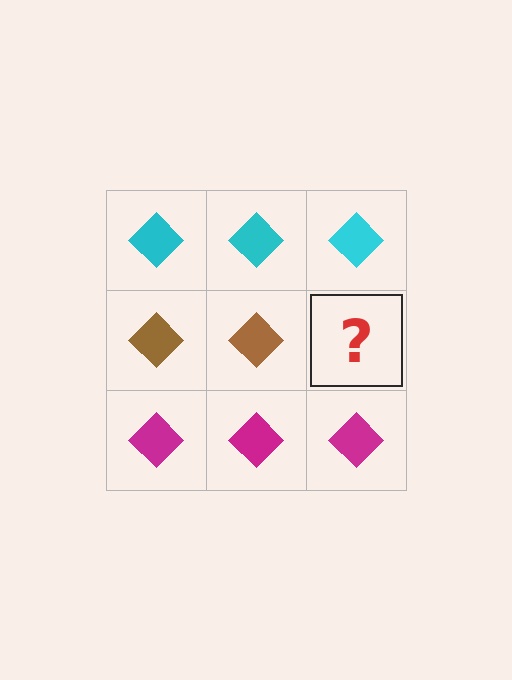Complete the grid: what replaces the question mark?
The question mark should be replaced with a brown diamond.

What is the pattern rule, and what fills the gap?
The rule is that each row has a consistent color. The gap should be filled with a brown diamond.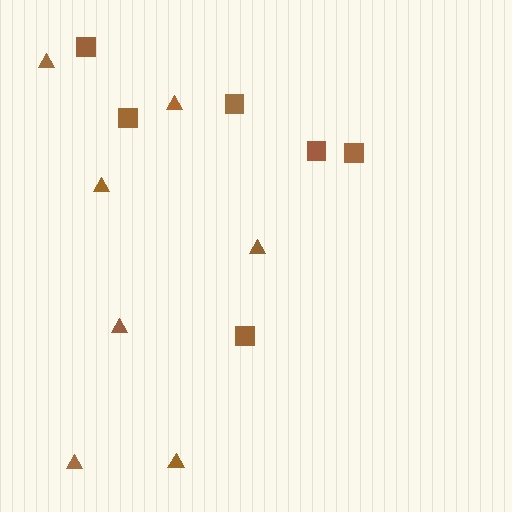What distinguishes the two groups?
There are 2 groups: one group of squares (6) and one group of triangles (7).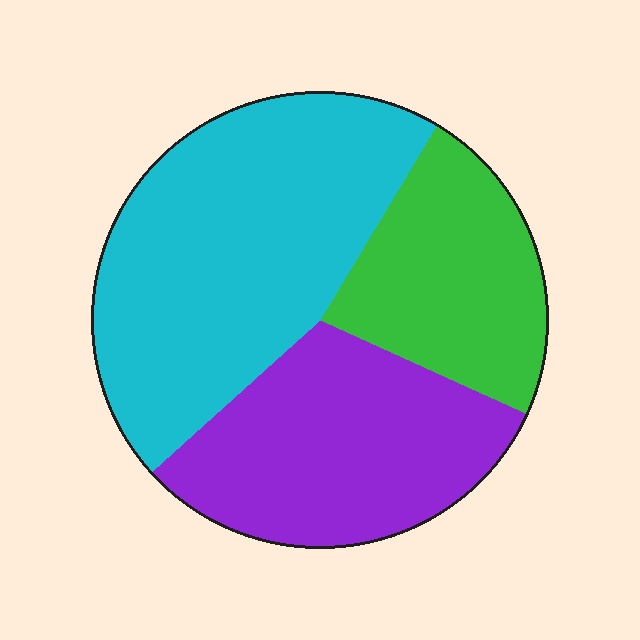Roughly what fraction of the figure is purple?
Purple covers around 30% of the figure.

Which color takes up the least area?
Green, at roughly 25%.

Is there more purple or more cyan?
Cyan.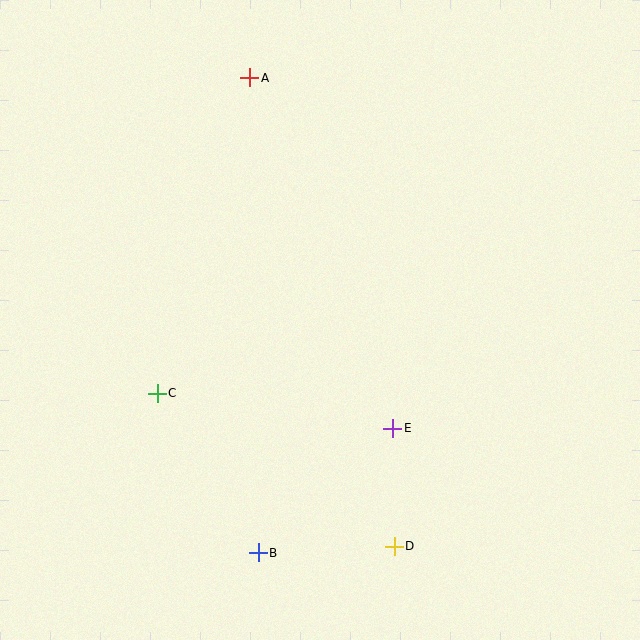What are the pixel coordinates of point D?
Point D is at (394, 546).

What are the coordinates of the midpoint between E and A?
The midpoint between E and A is at (321, 253).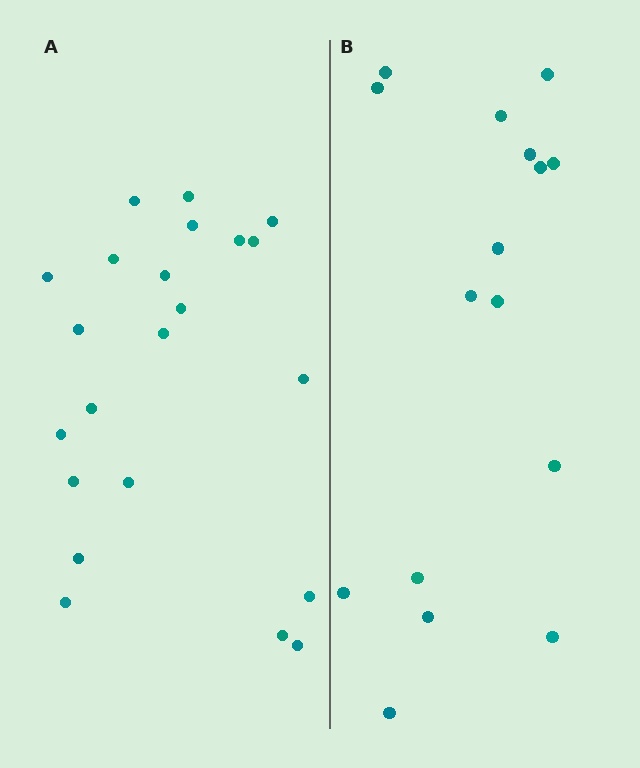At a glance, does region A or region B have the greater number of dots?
Region A (the left region) has more dots.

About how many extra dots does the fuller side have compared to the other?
Region A has about 6 more dots than region B.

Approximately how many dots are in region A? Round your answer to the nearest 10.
About 20 dots. (The exact count is 22, which rounds to 20.)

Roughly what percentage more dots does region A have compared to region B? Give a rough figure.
About 40% more.